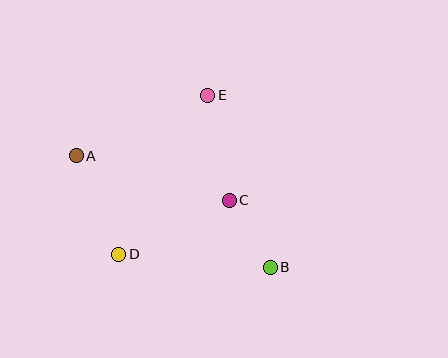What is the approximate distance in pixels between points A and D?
The distance between A and D is approximately 107 pixels.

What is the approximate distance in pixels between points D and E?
The distance between D and E is approximately 182 pixels.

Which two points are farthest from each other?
Points A and B are farthest from each other.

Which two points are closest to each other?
Points B and C are closest to each other.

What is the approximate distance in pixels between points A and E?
The distance between A and E is approximately 145 pixels.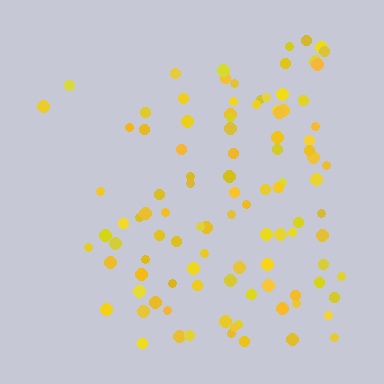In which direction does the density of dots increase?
From left to right, with the right side densest.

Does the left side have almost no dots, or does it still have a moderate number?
Still a moderate number, just noticeably fewer than the right.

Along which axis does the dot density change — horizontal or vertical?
Horizontal.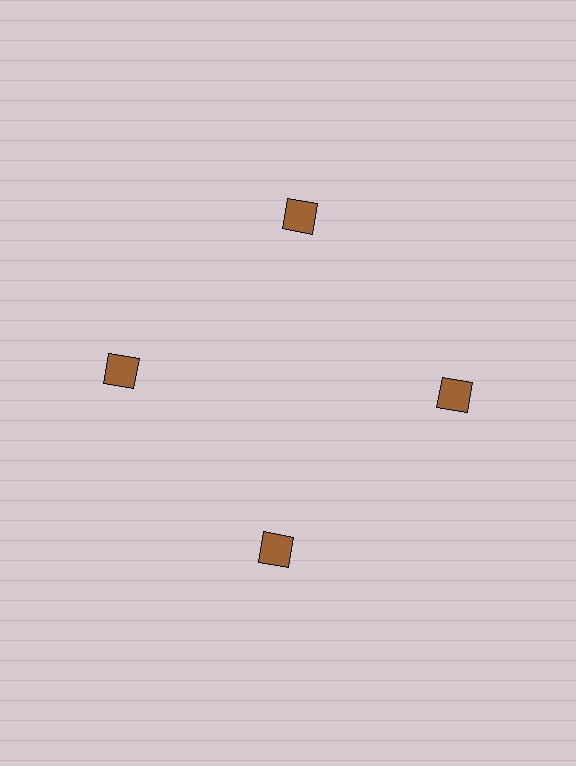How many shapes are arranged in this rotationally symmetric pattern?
There are 4 shapes, arranged in 4 groups of 1.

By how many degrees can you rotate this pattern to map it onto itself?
The pattern maps onto itself every 90 degrees of rotation.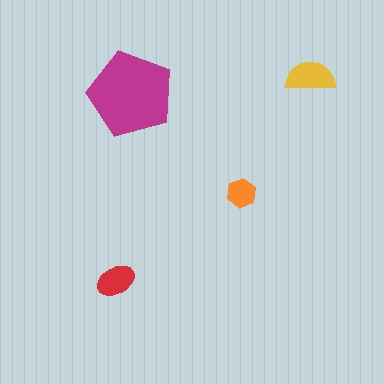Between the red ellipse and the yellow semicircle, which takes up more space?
The yellow semicircle.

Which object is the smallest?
The orange hexagon.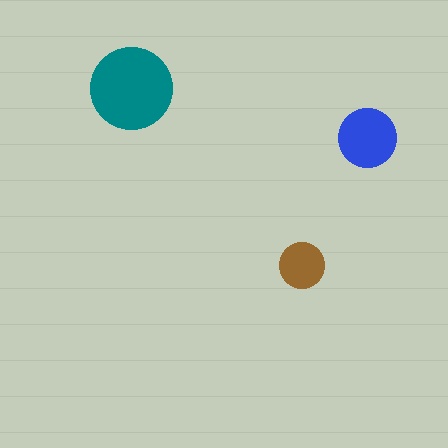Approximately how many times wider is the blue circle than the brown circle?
About 1.5 times wider.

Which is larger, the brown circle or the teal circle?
The teal one.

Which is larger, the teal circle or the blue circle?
The teal one.